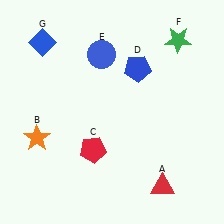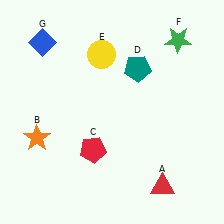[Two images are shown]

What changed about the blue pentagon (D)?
In Image 1, D is blue. In Image 2, it changed to teal.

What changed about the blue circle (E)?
In Image 1, E is blue. In Image 2, it changed to yellow.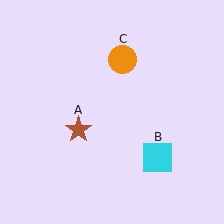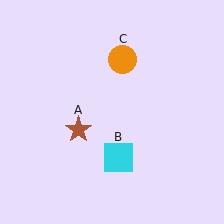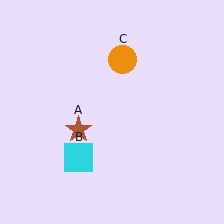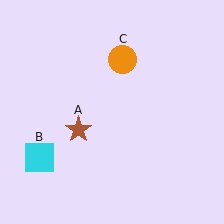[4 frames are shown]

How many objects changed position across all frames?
1 object changed position: cyan square (object B).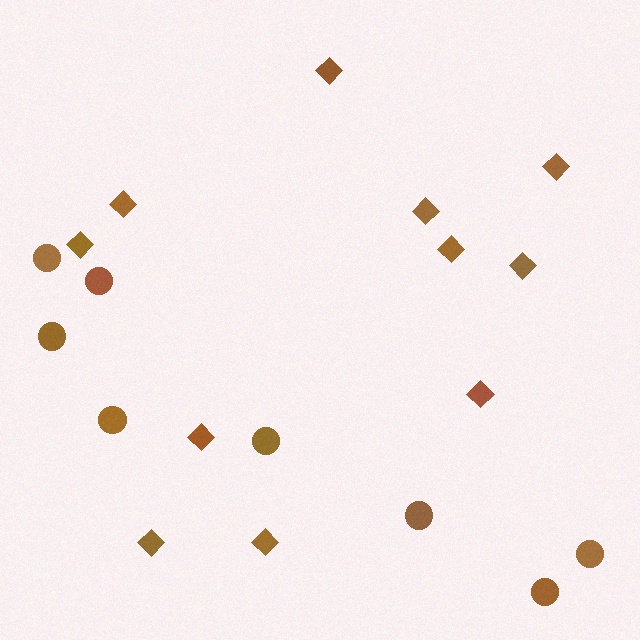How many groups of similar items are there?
There are 2 groups: one group of diamonds (11) and one group of circles (8).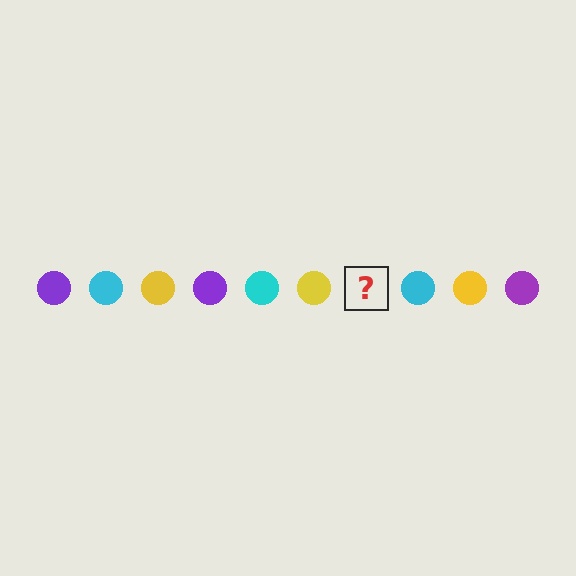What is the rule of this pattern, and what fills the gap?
The rule is that the pattern cycles through purple, cyan, yellow circles. The gap should be filled with a purple circle.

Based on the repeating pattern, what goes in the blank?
The blank should be a purple circle.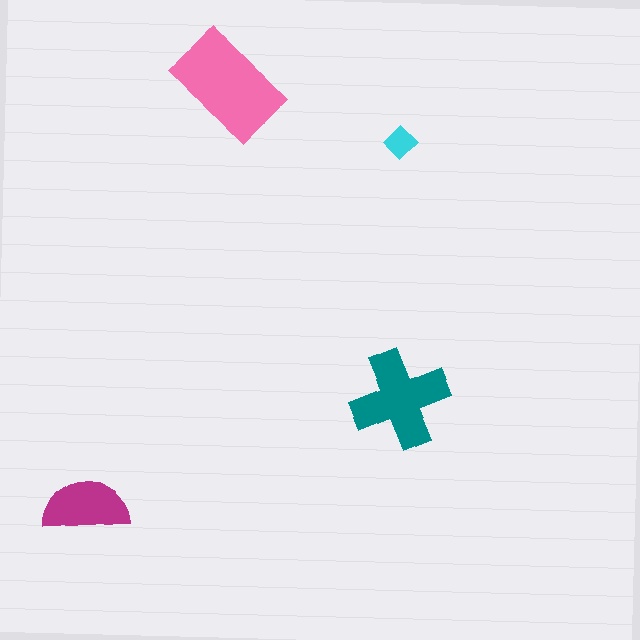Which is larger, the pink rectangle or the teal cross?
The pink rectangle.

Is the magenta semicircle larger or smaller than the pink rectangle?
Smaller.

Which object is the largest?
The pink rectangle.